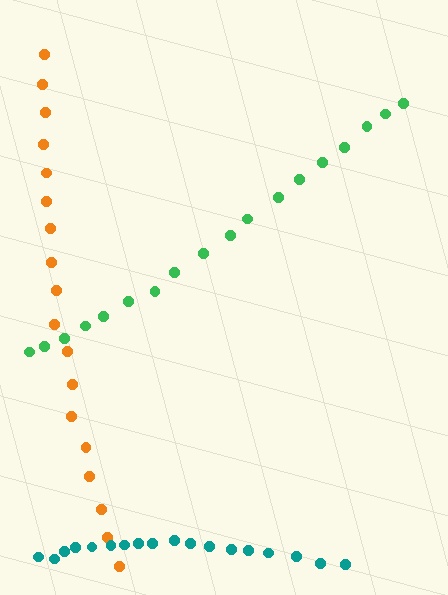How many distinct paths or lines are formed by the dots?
There are 3 distinct paths.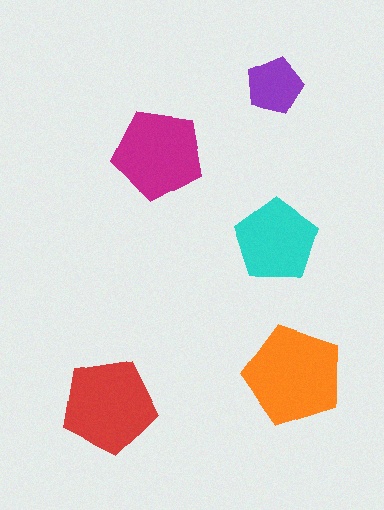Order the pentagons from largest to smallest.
the orange one, the red one, the magenta one, the cyan one, the purple one.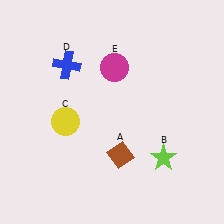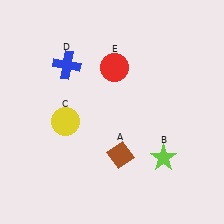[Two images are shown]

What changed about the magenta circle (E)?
In Image 1, E is magenta. In Image 2, it changed to red.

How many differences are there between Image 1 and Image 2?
There is 1 difference between the two images.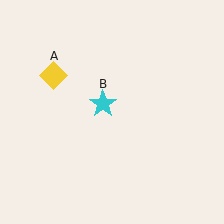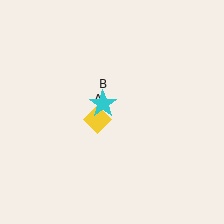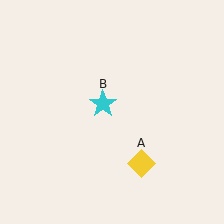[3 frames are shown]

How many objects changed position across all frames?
1 object changed position: yellow diamond (object A).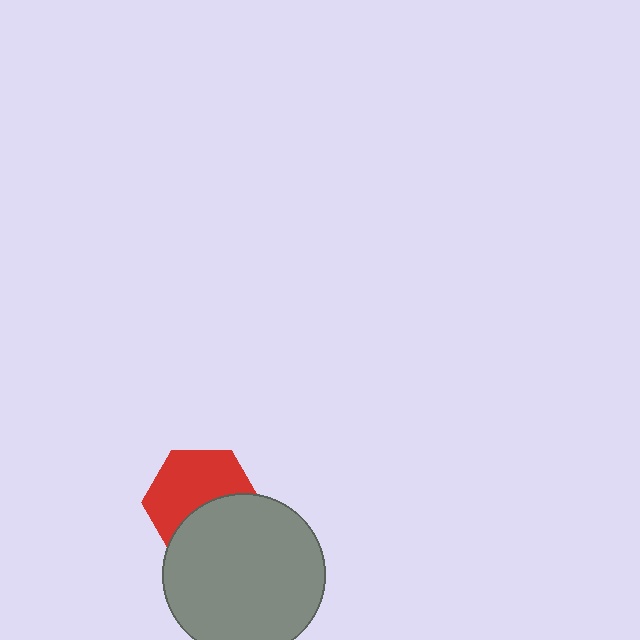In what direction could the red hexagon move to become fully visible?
The red hexagon could move up. That would shift it out from behind the gray circle entirely.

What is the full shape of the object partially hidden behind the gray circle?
The partially hidden object is a red hexagon.